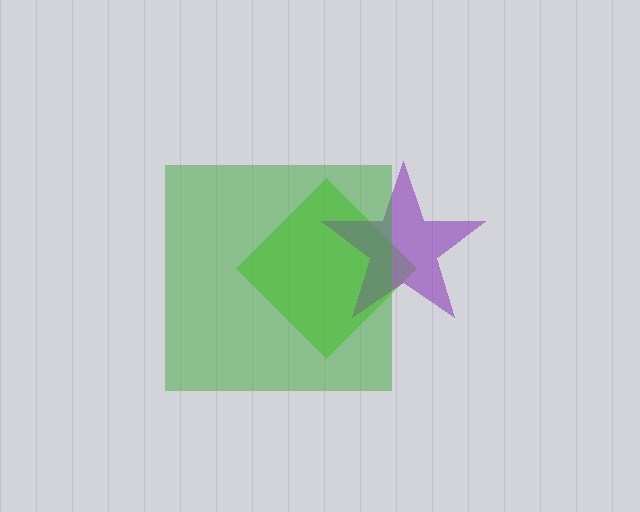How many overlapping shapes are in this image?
There are 3 overlapping shapes in the image.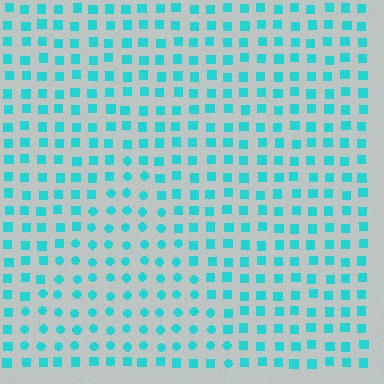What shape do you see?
I see a triangle.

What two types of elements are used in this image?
The image uses circles inside the triangle region and squares outside it.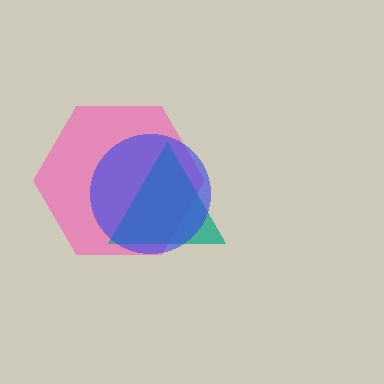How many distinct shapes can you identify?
There are 3 distinct shapes: a pink hexagon, a teal triangle, a blue circle.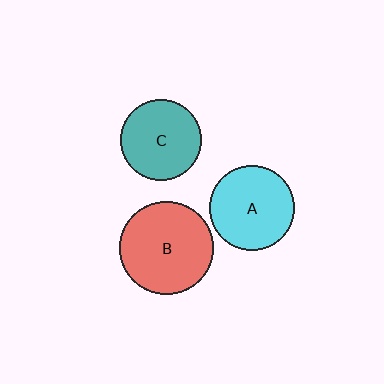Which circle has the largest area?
Circle B (red).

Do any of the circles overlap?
No, none of the circles overlap.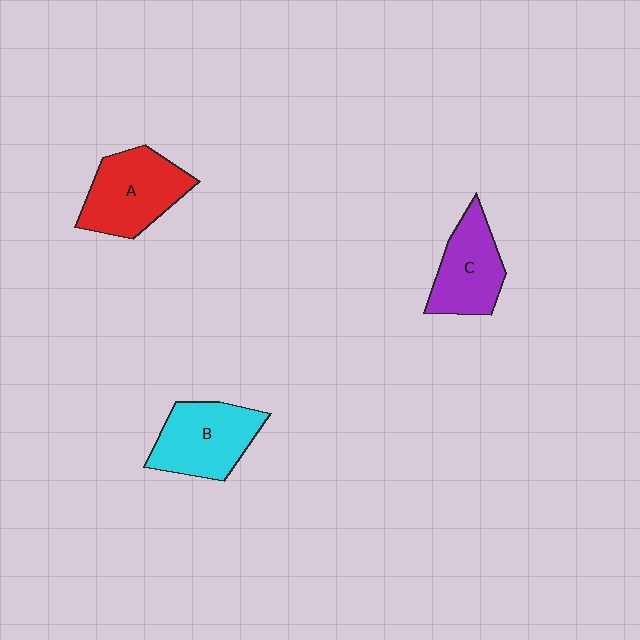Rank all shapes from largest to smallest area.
From largest to smallest: A (red), B (cyan), C (purple).